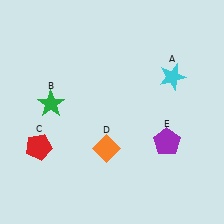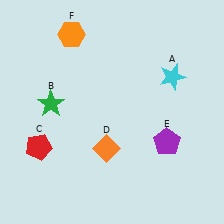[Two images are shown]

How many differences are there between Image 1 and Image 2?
There is 1 difference between the two images.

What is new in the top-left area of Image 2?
An orange hexagon (F) was added in the top-left area of Image 2.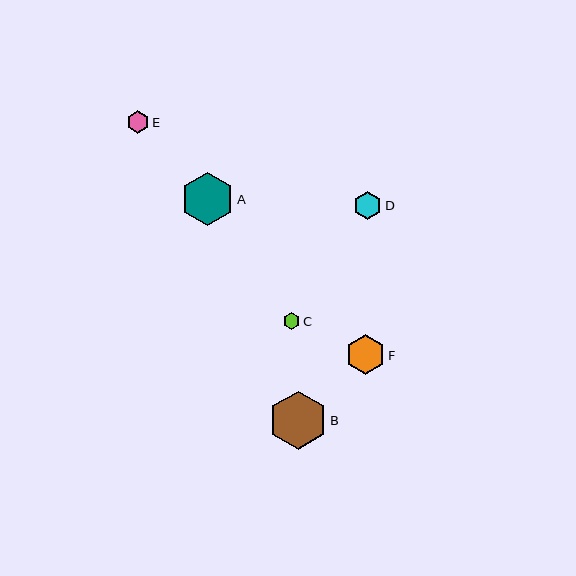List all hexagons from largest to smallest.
From largest to smallest: B, A, F, D, E, C.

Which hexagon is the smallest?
Hexagon C is the smallest with a size of approximately 17 pixels.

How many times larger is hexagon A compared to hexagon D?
Hexagon A is approximately 1.9 times the size of hexagon D.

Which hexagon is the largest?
Hexagon B is the largest with a size of approximately 58 pixels.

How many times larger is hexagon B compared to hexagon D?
Hexagon B is approximately 2.1 times the size of hexagon D.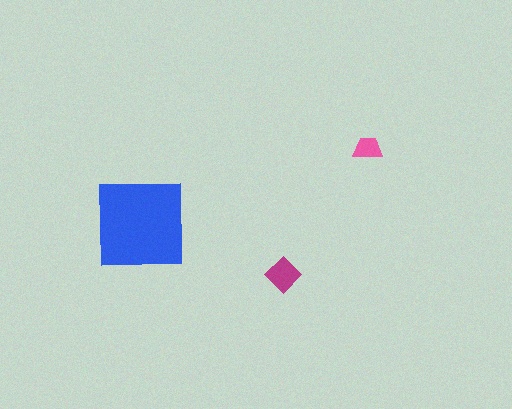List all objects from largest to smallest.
The blue square, the magenta diamond, the pink trapezoid.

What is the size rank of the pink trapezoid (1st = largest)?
3rd.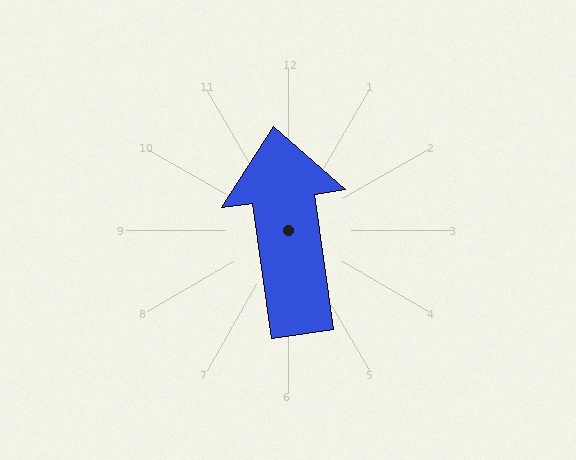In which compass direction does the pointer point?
North.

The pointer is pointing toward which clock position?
Roughly 12 o'clock.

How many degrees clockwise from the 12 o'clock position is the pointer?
Approximately 352 degrees.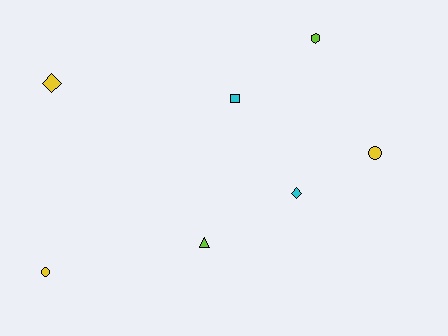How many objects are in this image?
There are 7 objects.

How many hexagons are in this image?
There is 1 hexagon.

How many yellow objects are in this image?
There are 3 yellow objects.